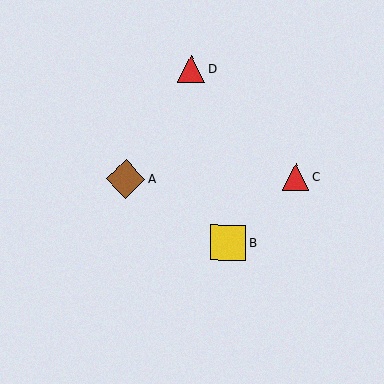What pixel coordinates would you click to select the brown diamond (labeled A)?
Click at (126, 179) to select the brown diamond A.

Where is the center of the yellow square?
The center of the yellow square is at (228, 243).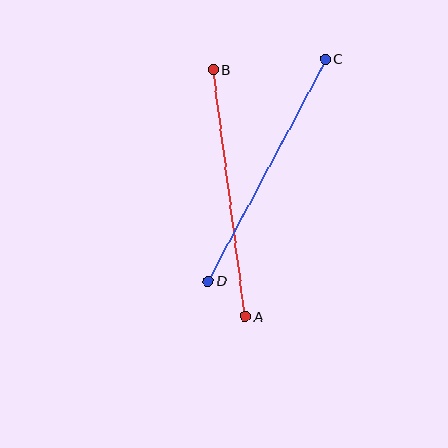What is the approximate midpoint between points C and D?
The midpoint is at approximately (267, 170) pixels.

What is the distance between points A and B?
The distance is approximately 249 pixels.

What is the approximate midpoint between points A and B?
The midpoint is at approximately (229, 193) pixels.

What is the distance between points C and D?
The distance is approximately 251 pixels.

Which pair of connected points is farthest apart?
Points C and D are farthest apart.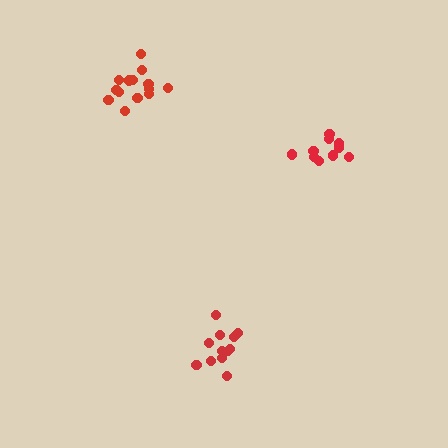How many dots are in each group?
Group 1: 12 dots, Group 2: 11 dots, Group 3: 14 dots (37 total).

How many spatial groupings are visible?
There are 3 spatial groupings.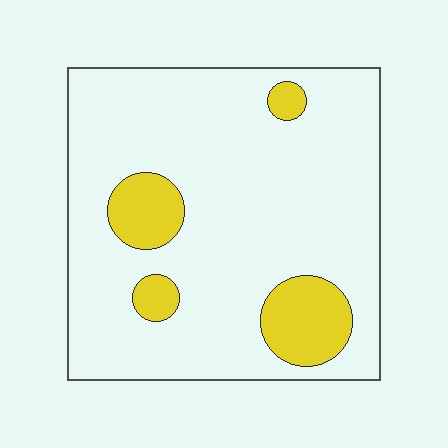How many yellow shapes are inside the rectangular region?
4.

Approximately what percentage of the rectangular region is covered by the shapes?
Approximately 15%.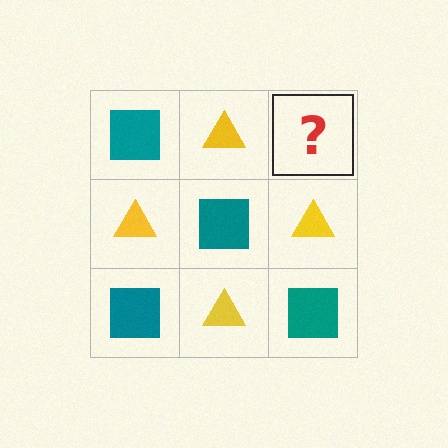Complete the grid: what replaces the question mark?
The question mark should be replaced with a teal square.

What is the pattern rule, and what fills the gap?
The rule is that it alternates teal square and yellow triangle in a checkerboard pattern. The gap should be filled with a teal square.